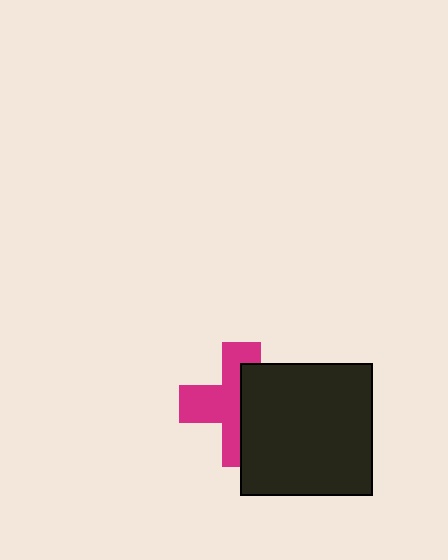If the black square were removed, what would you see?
You would see the complete magenta cross.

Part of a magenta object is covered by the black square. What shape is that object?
It is a cross.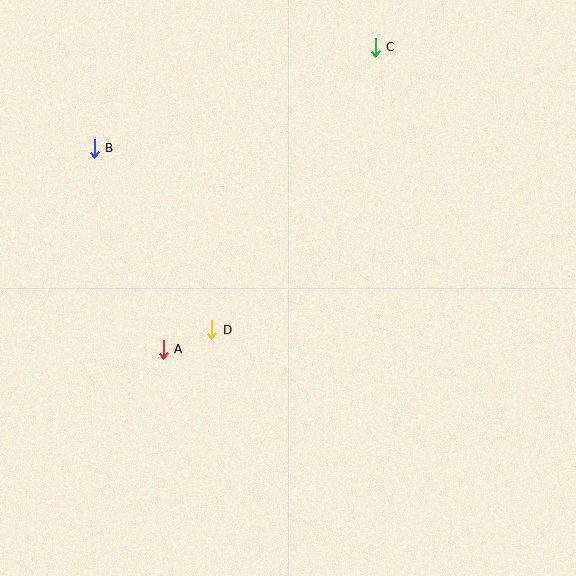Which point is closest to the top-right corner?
Point C is closest to the top-right corner.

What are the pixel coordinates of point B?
Point B is at (94, 148).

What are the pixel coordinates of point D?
Point D is at (212, 330).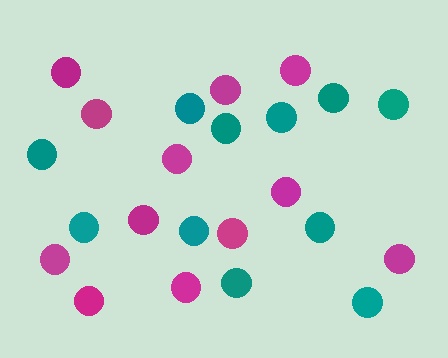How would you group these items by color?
There are 2 groups: one group of magenta circles (12) and one group of teal circles (11).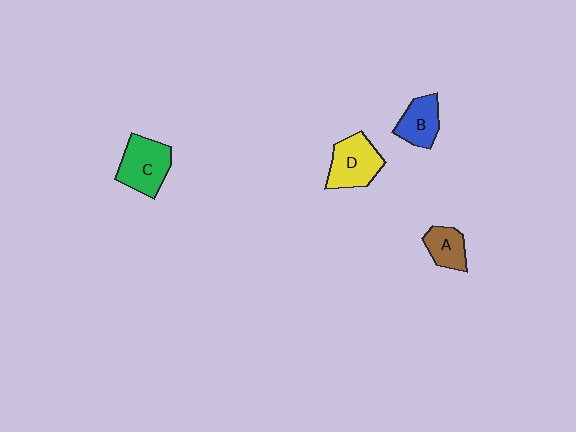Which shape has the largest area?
Shape C (green).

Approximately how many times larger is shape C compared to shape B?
Approximately 1.4 times.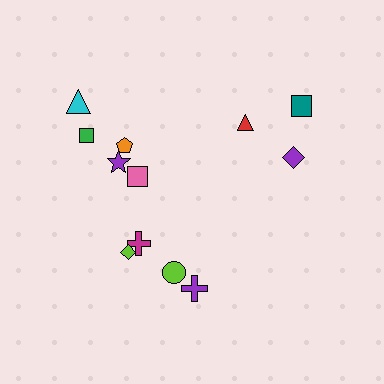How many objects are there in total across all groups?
There are 12 objects.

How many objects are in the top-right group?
There are 3 objects.